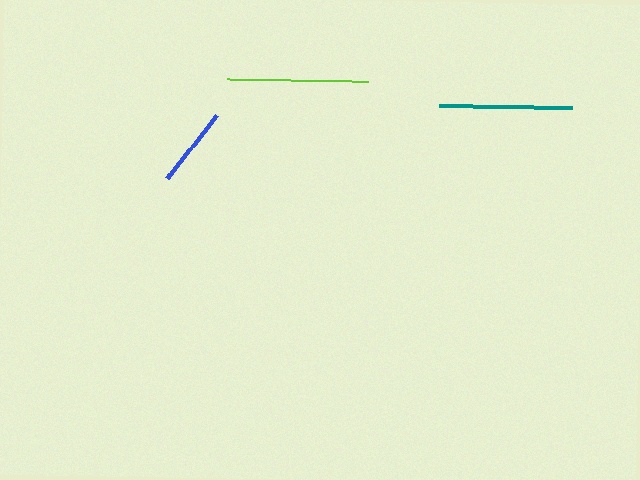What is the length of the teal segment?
The teal segment is approximately 134 pixels long.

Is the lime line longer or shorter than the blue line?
The lime line is longer than the blue line.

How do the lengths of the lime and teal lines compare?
The lime and teal lines are approximately the same length.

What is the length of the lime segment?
The lime segment is approximately 141 pixels long.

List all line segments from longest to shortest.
From longest to shortest: lime, teal, blue.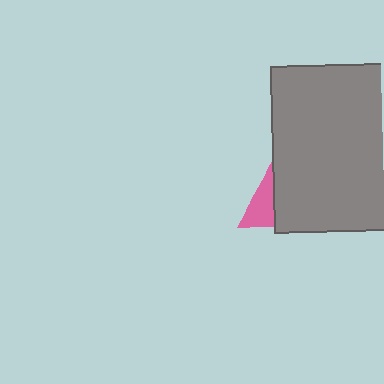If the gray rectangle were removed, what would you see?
You would see the complete pink triangle.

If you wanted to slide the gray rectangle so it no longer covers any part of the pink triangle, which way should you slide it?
Slide it right — that is the most direct way to separate the two shapes.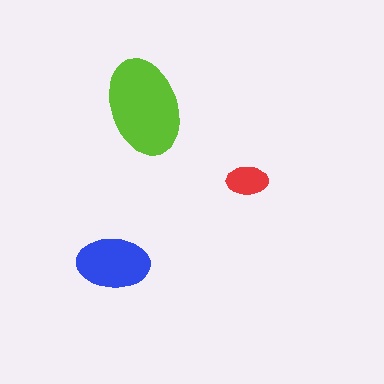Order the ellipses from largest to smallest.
the lime one, the blue one, the red one.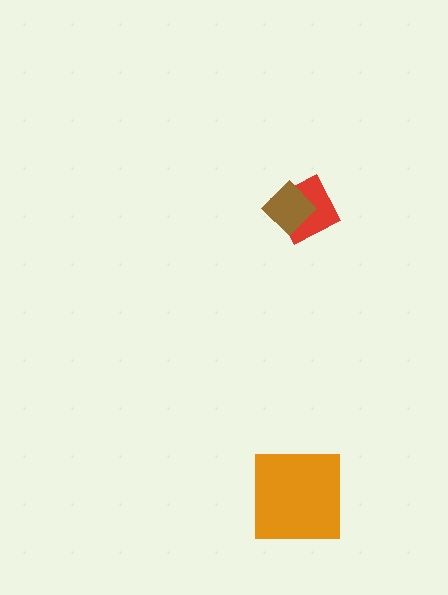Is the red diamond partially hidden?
Yes, it is partially covered by another shape.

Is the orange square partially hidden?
No, no other shape covers it.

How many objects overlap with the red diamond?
1 object overlaps with the red diamond.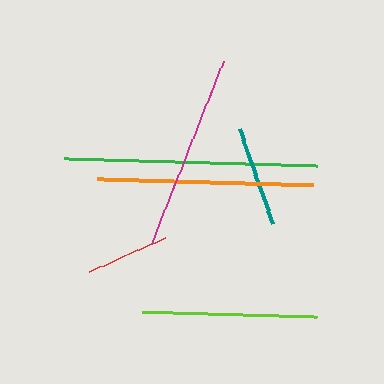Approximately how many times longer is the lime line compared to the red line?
The lime line is approximately 2.1 times the length of the red line.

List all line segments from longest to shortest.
From longest to shortest: green, orange, magenta, lime, teal, red.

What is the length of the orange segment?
The orange segment is approximately 215 pixels long.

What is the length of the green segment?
The green segment is approximately 253 pixels long.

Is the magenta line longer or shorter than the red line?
The magenta line is longer than the red line.